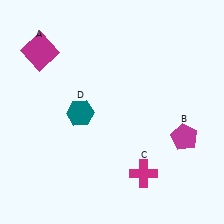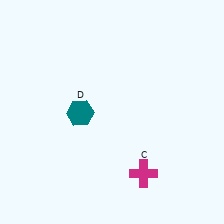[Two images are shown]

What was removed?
The magenta square (A), the magenta pentagon (B) were removed in Image 2.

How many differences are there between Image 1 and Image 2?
There are 2 differences between the two images.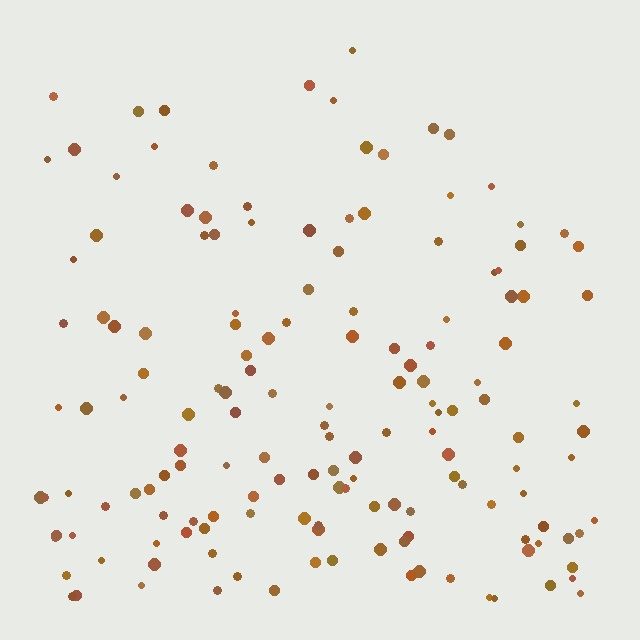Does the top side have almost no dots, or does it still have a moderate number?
Still a moderate number, just noticeably fewer than the bottom.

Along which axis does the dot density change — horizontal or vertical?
Vertical.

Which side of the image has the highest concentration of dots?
The bottom.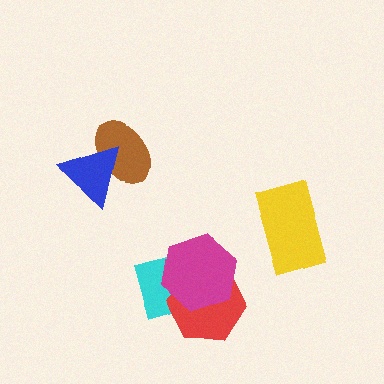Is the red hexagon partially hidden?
Yes, it is partially covered by another shape.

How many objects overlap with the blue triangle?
1 object overlaps with the blue triangle.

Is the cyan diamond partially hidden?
Yes, it is partially covered by another shape.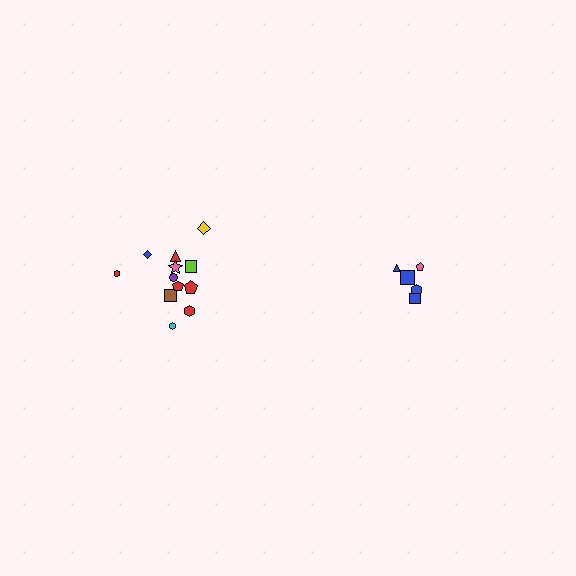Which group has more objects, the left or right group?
The left group.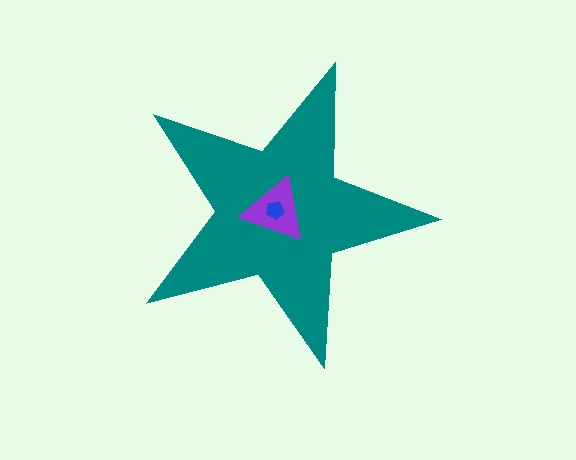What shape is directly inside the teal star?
The purple triangle.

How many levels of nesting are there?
3.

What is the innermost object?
The blue pentagon.